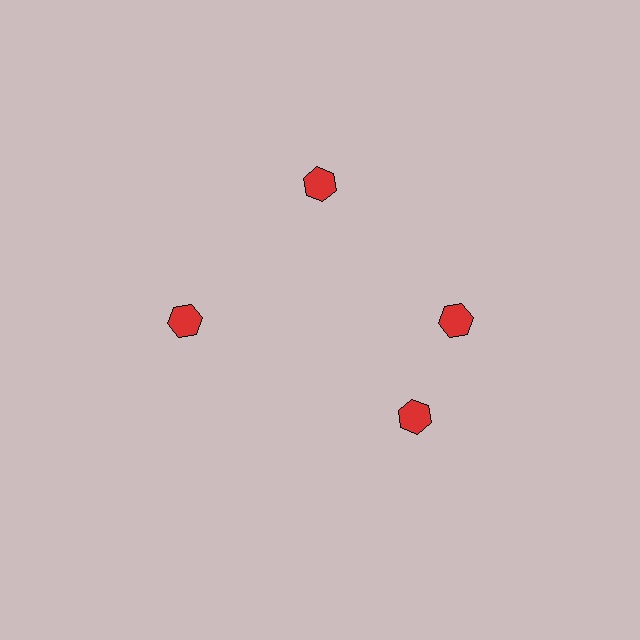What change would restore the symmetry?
The symmetry would be restored by rotating it back into even spacing with its neighbors so that all 4 hexagons sit at equal angles and equal distance from the center.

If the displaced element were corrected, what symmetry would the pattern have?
It would have 4-fold rotational symmetry — the pattern would map onto itself every 90 degrees.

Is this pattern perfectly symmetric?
No. The 4 red hexagons are arranged in a ring, but one element near the 6 o'clock position is rotated out of alignment along the ring, breaking the 4-fold rotational symmetry.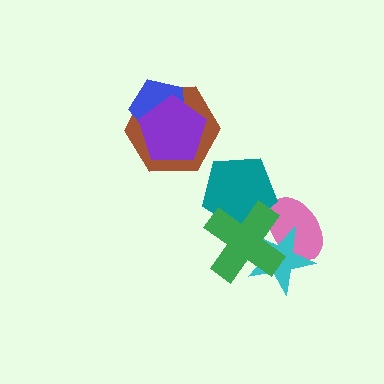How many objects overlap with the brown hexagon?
2 objects overlap with the brown hexagon.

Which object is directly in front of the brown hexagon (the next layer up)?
The blue pentagon is directly in front of the brown hexagon.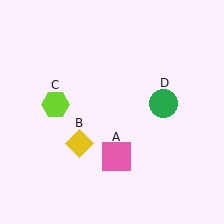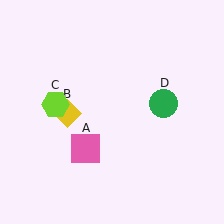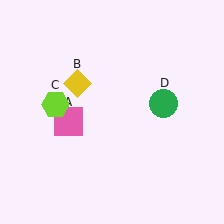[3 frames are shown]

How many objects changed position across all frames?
2 objects changed position: pink square (object A), yellow diamond (object B).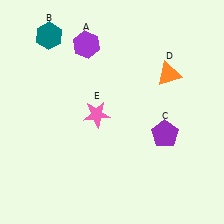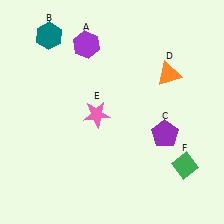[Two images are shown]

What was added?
A green diamond (F) was added in Image 2.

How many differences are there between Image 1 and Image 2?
There is 1 difference between the two images.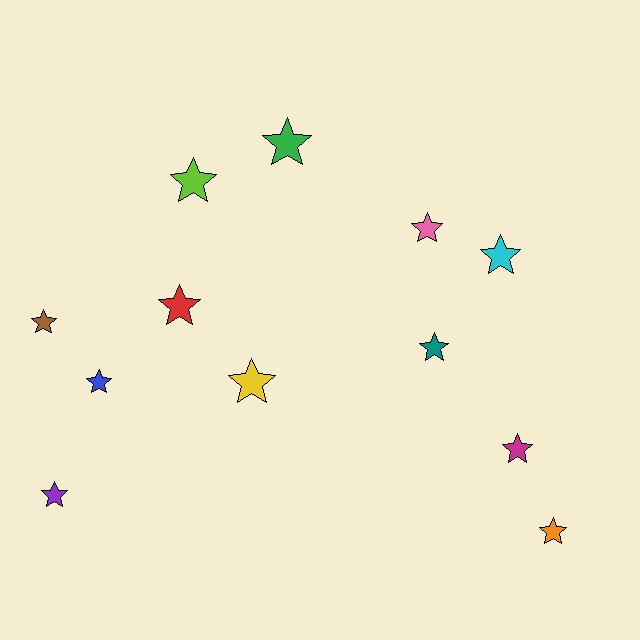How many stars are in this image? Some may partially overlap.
There are 12 stars.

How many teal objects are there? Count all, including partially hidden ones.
There is 1 teal object.